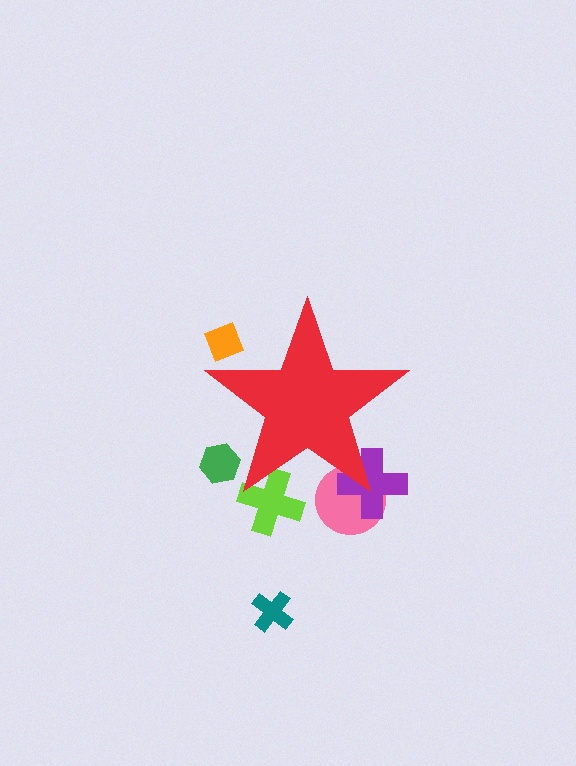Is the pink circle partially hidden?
Yes, the pink circle is partially hidden behind the red star.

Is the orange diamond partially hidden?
Yes, the orange diamond is partially hidden behind the red star.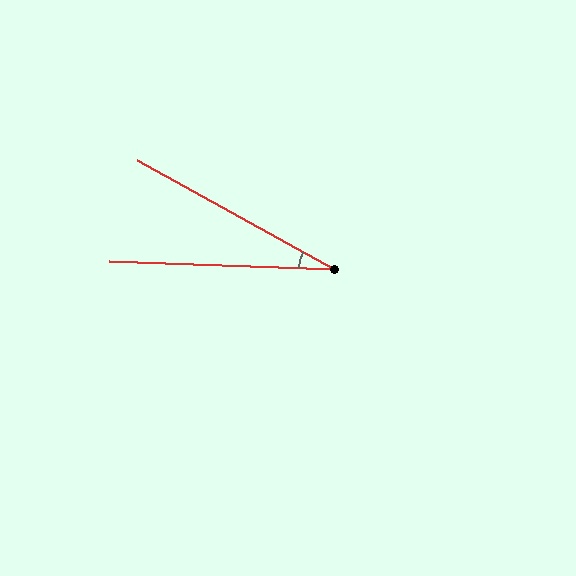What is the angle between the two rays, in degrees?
Approximately 27 degrees.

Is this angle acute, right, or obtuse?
It is acute.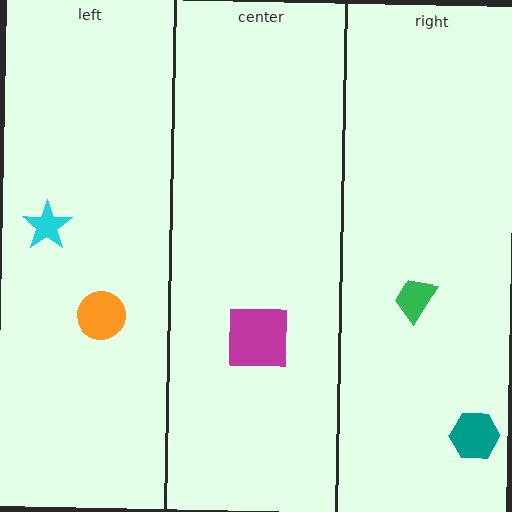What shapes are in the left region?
The orange circle, the cyan star.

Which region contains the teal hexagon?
The right region.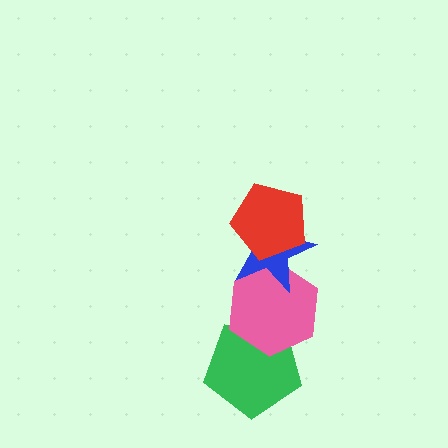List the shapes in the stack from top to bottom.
From top to bottom: the red pentagon, the blue star, the pink hexagon, the green pentagon.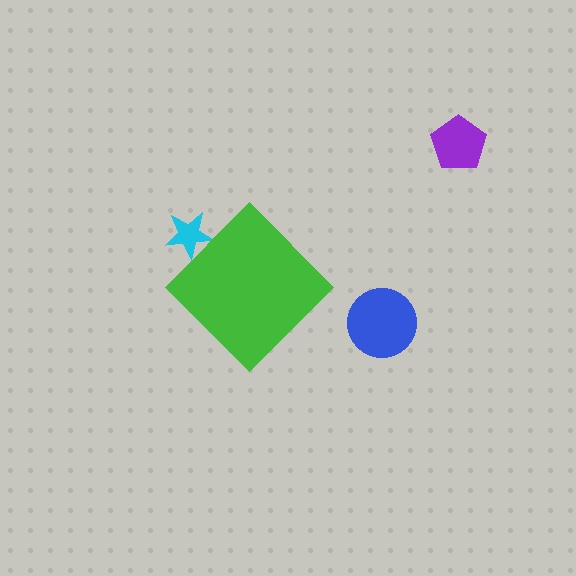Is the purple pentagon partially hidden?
No, the purple pentagon is fully visible.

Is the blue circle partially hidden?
No, the blue circle is fully visible.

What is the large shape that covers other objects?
A green diamond.